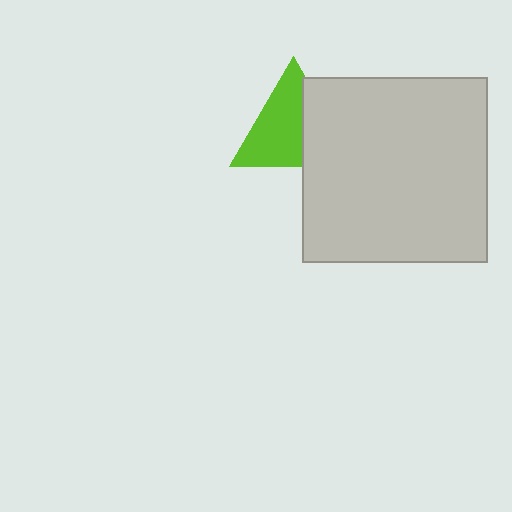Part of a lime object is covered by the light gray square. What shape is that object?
It is a triangle.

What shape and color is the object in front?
The object in front is a light gray square.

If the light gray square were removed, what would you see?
You would see the complete lime triangle.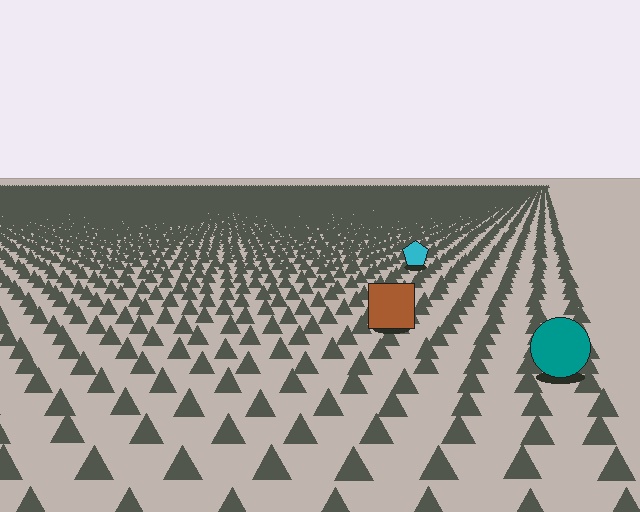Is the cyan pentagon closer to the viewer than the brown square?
No. The brown square is closer — you can tell from the texture gradient: the ground texture is coarser near it.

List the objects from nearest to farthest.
From nearest to farthest: the teal circle, the brown square, the cyan pentagon.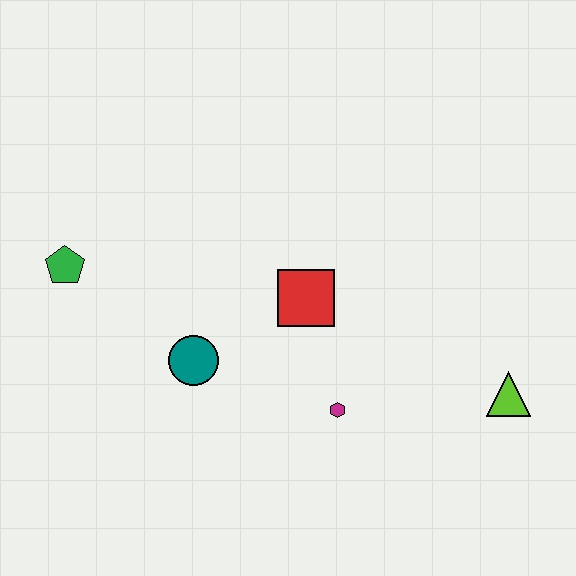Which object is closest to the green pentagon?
The teal circle is closest to the green pentagon.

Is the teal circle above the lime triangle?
Yes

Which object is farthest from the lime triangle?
The green pentagon is farthest from the lime triangle.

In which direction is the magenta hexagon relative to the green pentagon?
The magenta hexagon is to the right of the green pentagon.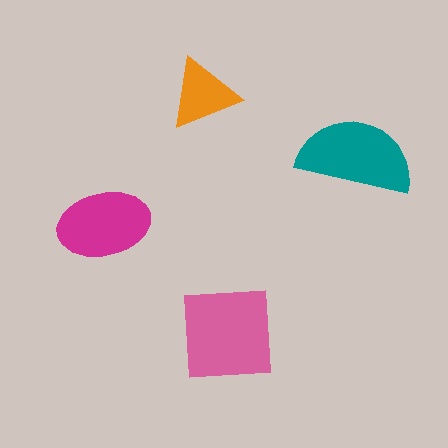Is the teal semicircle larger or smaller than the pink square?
Smaller.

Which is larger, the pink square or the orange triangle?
The pink square.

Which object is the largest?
The pink square.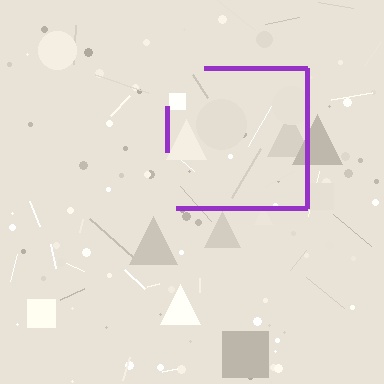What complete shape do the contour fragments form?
The contour fragments form a square.